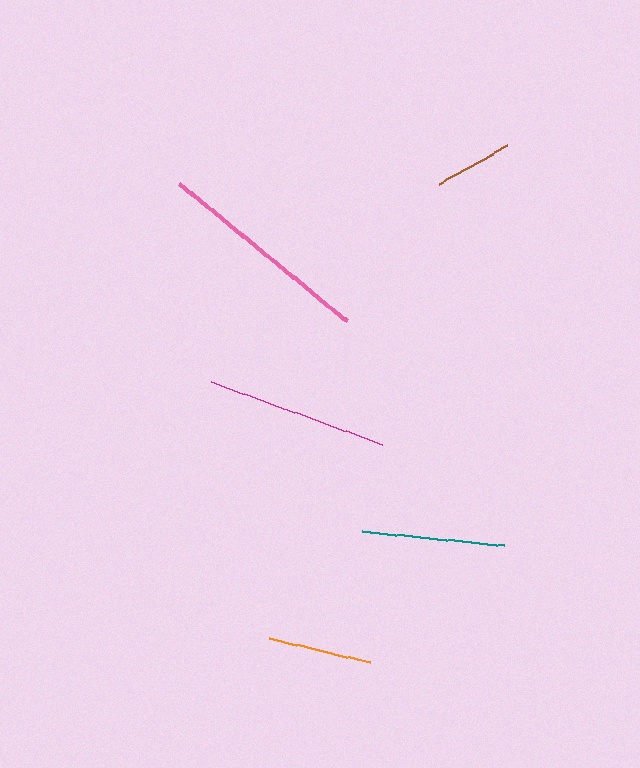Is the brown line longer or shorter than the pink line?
The pink line is longer than the brown line.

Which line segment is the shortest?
The brown line is the shortest at approximately 78 pixels.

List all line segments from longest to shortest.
From longest to shortest: pink, magenta, teal, orange, brown.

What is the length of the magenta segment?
The magenta segment is approximately 183 pixels long.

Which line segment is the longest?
The pink line is the longest at approximately 217 pixels.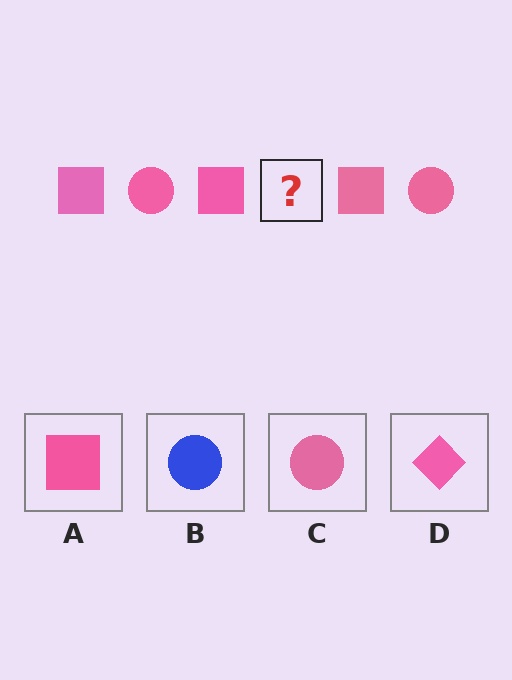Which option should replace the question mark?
Option C.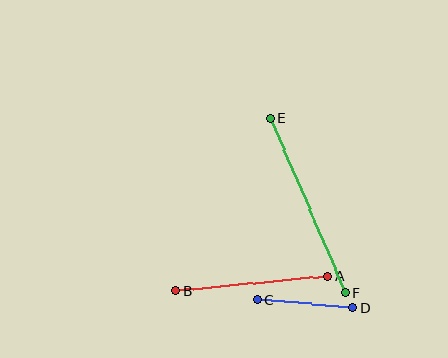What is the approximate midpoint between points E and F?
The midpoint is at approximately (308, 206) pixels.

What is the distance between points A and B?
The distance is approximately 153 pixels.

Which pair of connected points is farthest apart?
Points E and F are farthest apart.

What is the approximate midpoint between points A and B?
The midpoint is at approximately (252, 284) pixels.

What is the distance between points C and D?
The distance is approximately 96 pixels.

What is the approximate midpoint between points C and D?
The midpoint is at approximately (305, 304) pixels.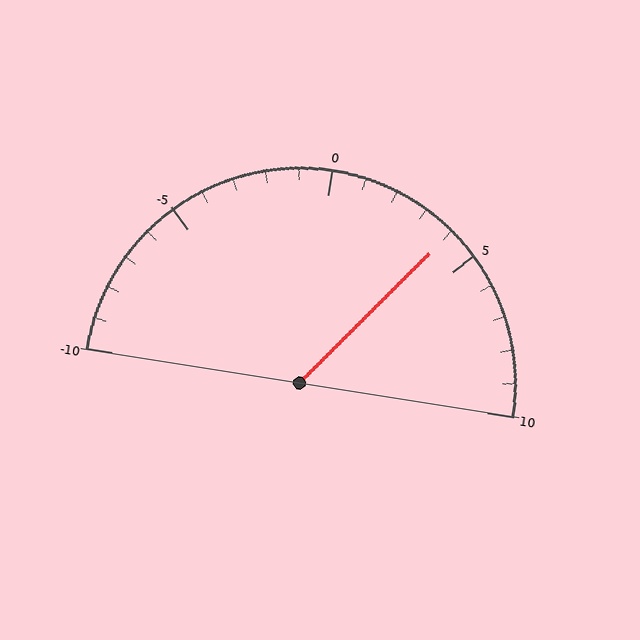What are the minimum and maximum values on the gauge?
The gauge ranges from -10 to 10.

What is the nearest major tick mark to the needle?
The nearest major tick mark is 5.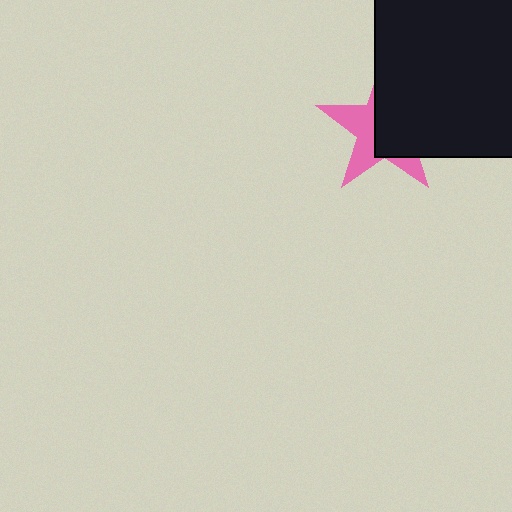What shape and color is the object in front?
The object in front is a black square.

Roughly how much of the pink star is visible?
A small part of it is visible (roughly 43%).